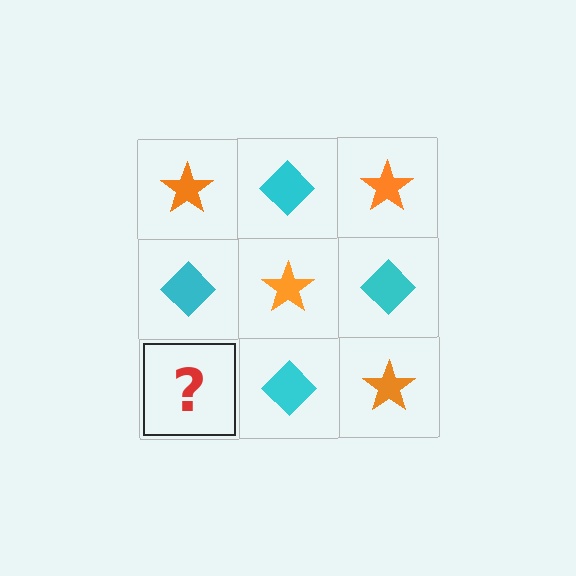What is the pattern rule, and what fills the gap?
The rule is that it alternates orange star and cyan diamond in a checkerboard pattern. The gap should be filled with an orange star.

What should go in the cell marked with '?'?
The missing cell should contain an orange star.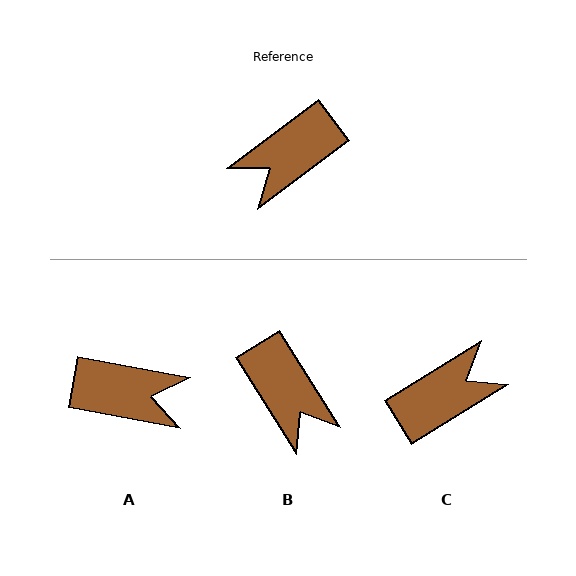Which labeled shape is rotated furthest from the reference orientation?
C, about 175 degrees away.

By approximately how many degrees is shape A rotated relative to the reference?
Approximately 132 degrees counter-clockwise.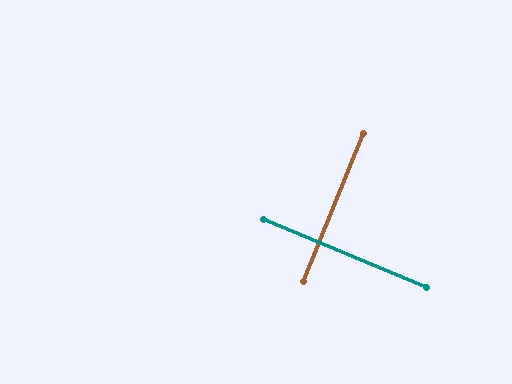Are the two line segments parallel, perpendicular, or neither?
Perpendicular — they meet at approximately 89°.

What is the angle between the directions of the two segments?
Approximately 89 degrees.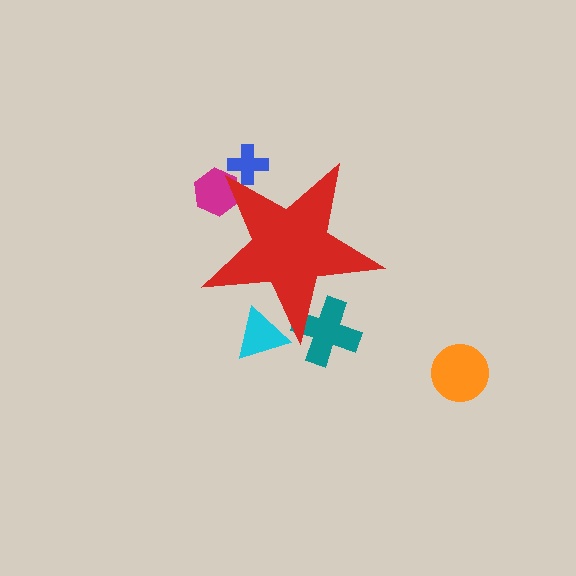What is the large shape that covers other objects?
A red star.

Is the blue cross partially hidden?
Yes, the blue cross is partially hidden behind the red star.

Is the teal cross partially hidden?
Yes, the teal cross is partially hidden behind the red star.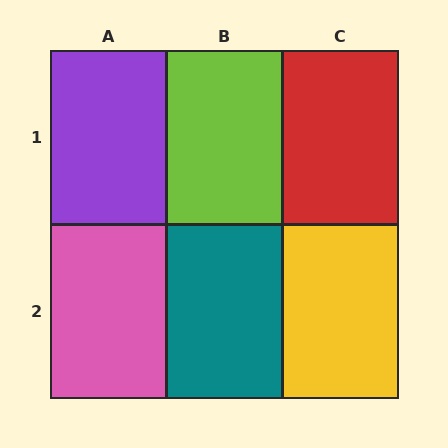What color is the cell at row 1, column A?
Purple.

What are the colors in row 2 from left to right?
Pink, teal, yellow.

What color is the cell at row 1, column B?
Lime.